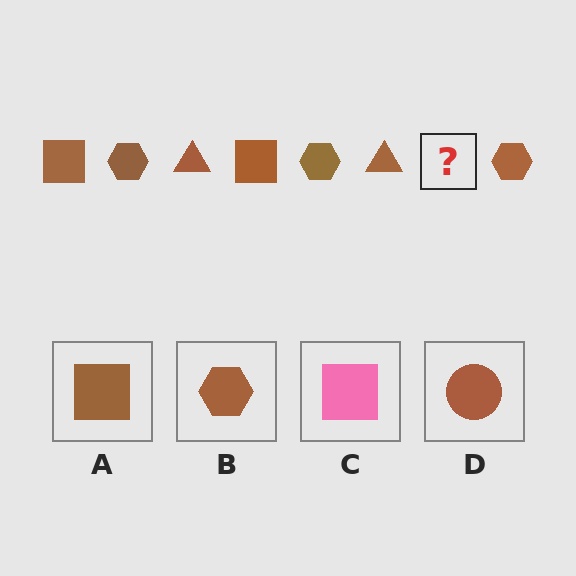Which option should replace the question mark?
Option A.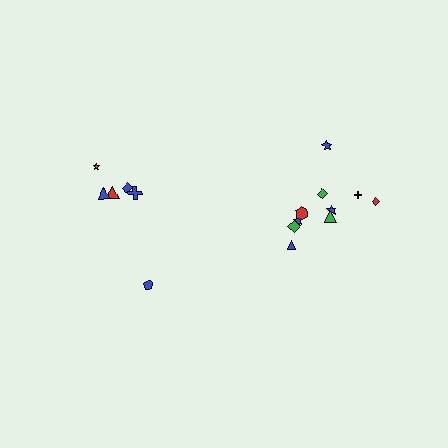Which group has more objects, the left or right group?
The right group.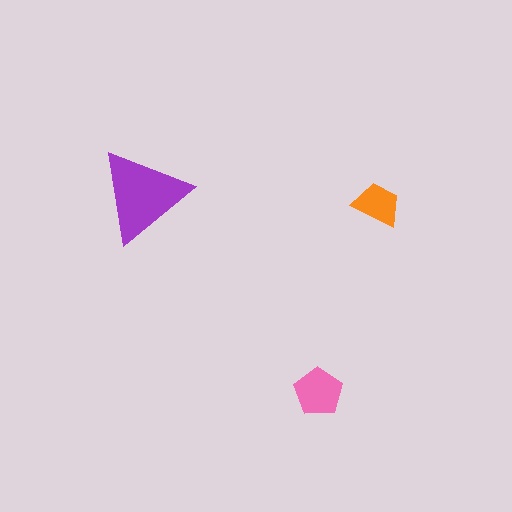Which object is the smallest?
The orange trapezoid.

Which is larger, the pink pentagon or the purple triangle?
The purple triangle.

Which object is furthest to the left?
The purple triangle is leftmost.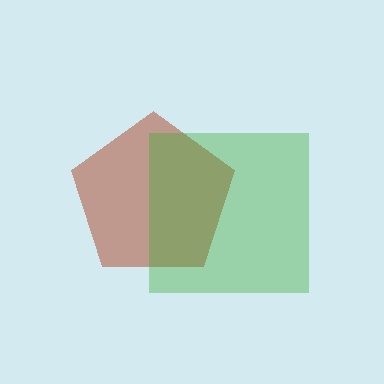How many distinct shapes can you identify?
There are 2 distinct shapes: a brown pentagon, a green square.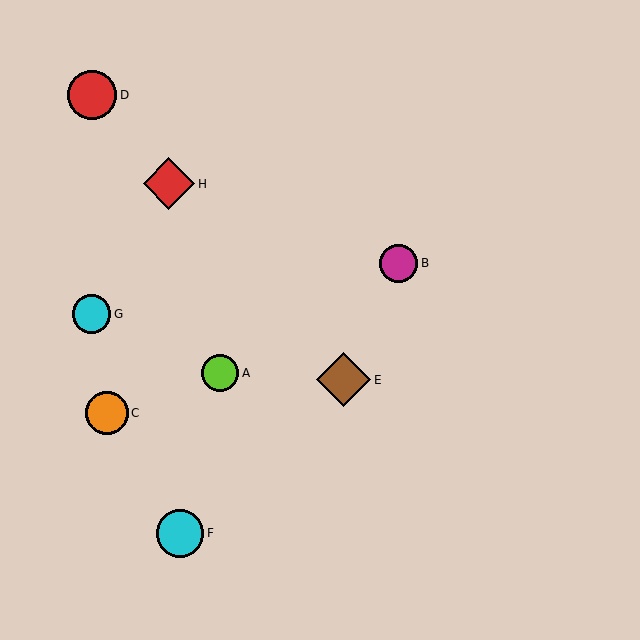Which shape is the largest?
The brown diamond (labeled E) is the largest.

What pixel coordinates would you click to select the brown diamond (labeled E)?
Click at (343, 380) to select the brown diamond E.